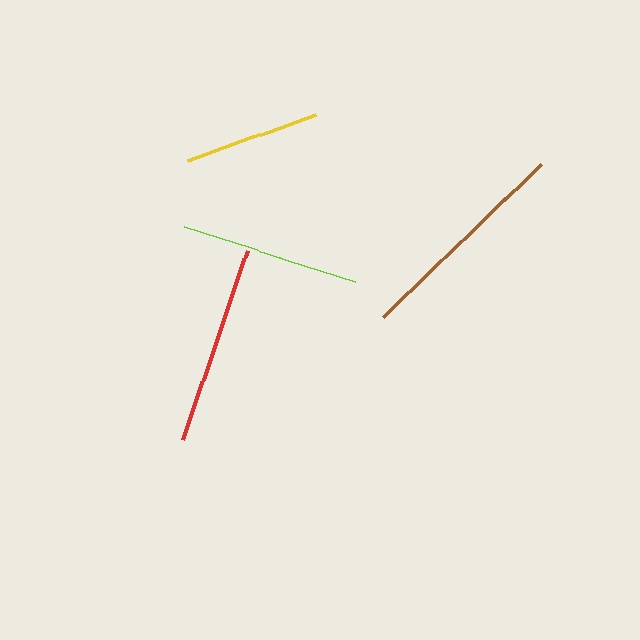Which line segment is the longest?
The brown line is the longest at approximately 220 pixels.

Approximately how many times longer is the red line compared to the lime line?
The red line is approximately 1.1 times the length of the lime line.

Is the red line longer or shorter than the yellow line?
The red line is longer than the yellow line.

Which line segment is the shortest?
The yellow line is the shortest at approximately 135 pixels.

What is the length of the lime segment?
The lime segment is approximately 180 pixels long.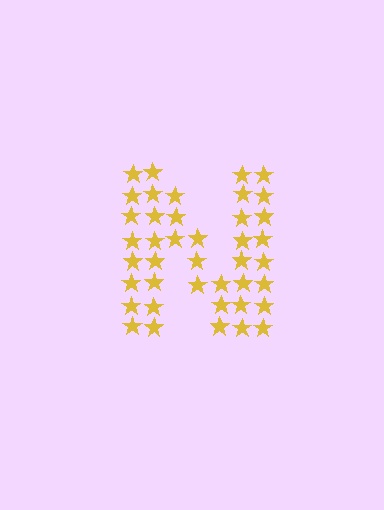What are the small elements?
The small elements are stars.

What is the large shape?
The large shape is the letter N.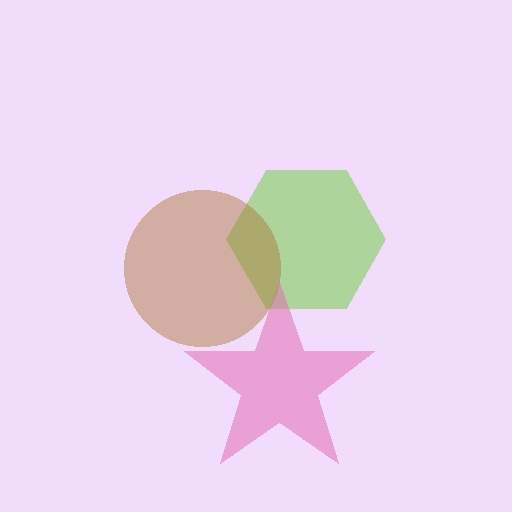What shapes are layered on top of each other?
The layered shapes are: a lime hexagon, a brown circle, a pink star.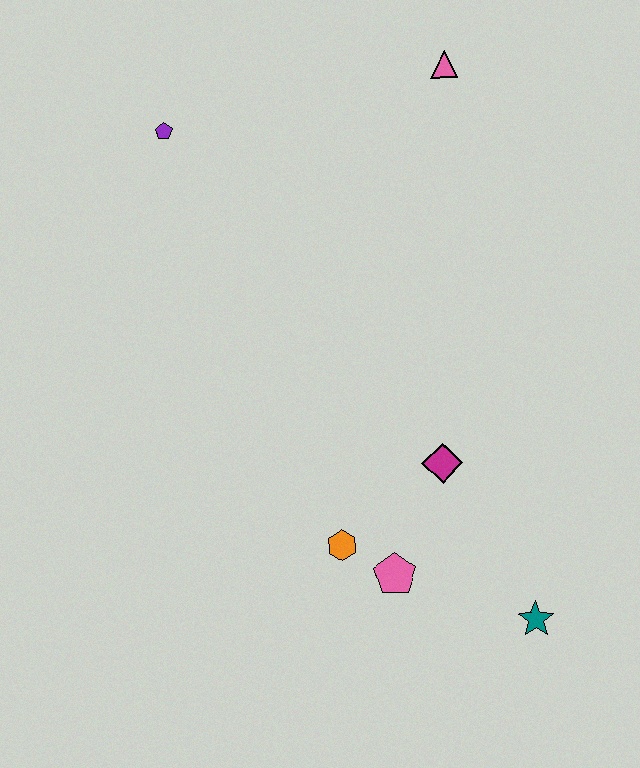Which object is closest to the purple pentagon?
The pink triangle is closest to the purple pentagon.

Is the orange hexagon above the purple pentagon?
No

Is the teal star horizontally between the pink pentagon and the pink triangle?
No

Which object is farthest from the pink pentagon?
The pink triangle is farthest from the pink pentagon.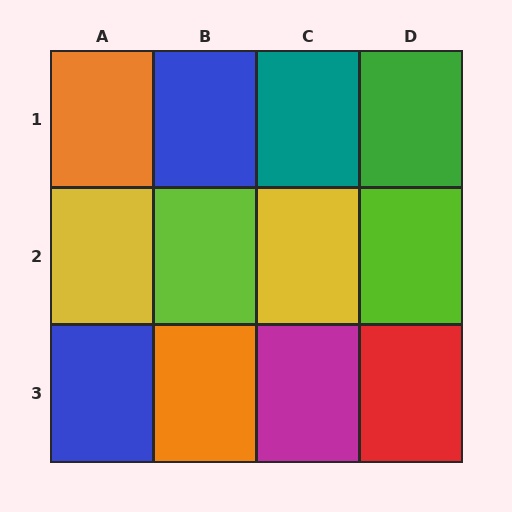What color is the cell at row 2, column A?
Yellow.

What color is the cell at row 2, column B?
Lime.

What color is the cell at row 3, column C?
Magenta.